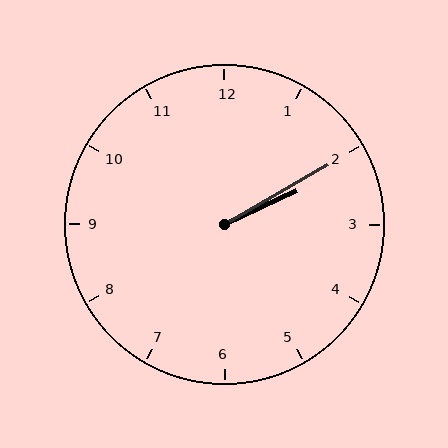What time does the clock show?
2:10.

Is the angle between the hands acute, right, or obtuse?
It is acute.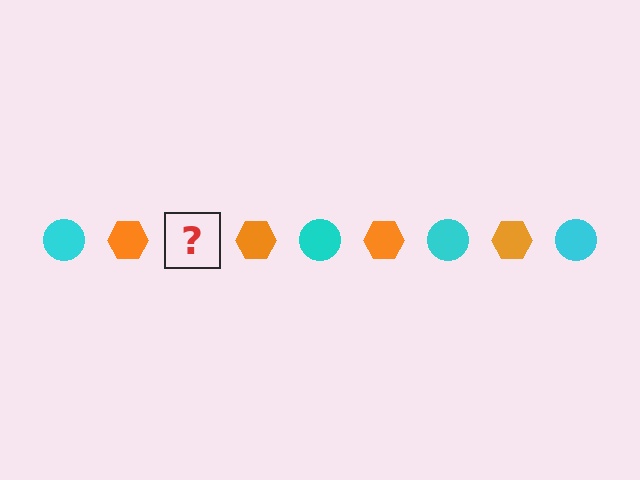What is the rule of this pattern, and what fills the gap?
The rule is that the pattern alternates between cyan circle and orange hexagon. The gap should be filled with a cyan circle.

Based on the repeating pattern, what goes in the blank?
The blank should be a cyan circle.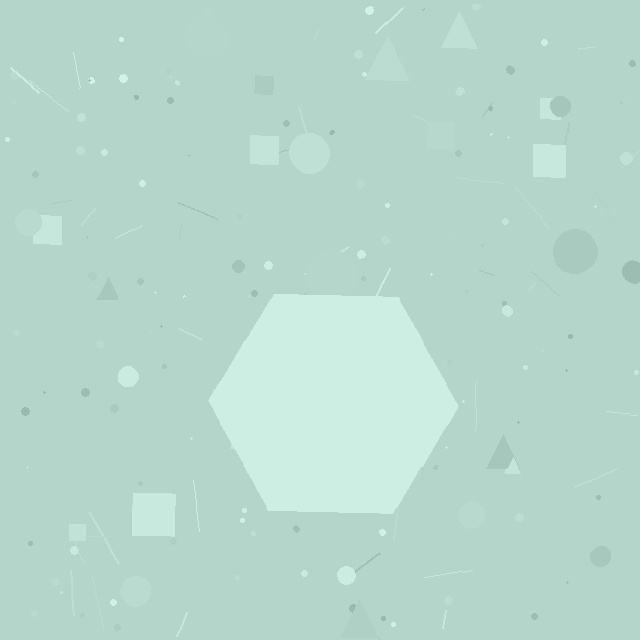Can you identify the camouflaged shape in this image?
The camouflaged shape is a hexagon.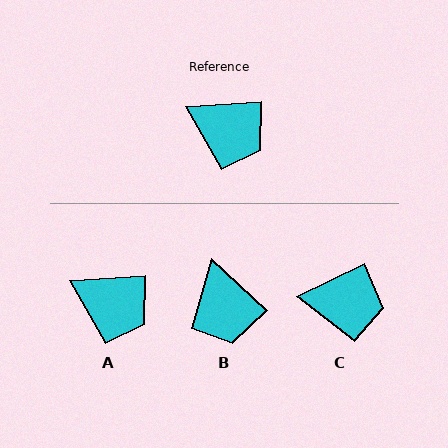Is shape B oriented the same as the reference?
No, it is off by about 45 degrees.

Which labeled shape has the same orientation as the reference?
A.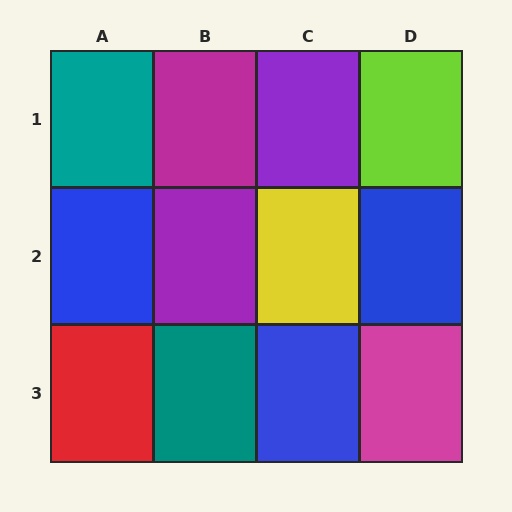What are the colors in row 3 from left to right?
Red, teal, blue, magenta.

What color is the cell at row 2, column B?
Purple.